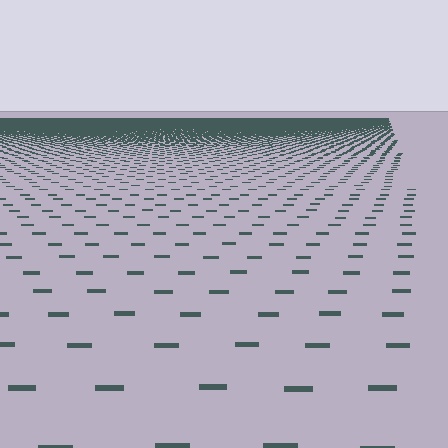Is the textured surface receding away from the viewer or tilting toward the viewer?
The surface is receding away from the viewer. Texture elements get smaller and denser toward the top.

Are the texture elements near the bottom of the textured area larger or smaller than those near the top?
Larger. Near the bottom, elements are closer to the viewer and appear at a bigger on-screen size.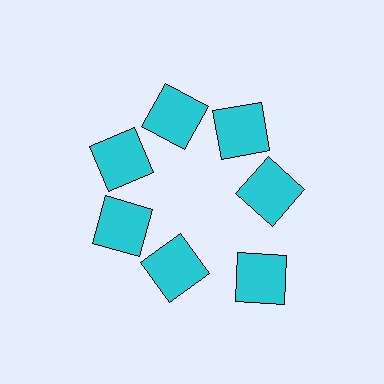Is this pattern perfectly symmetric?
No. The 7 cyan squares are arranged in a ring, but one element near the 5 o'clock position is pushed outward from the center, breaking the 7-fold rotational symmetry.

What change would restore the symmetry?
The symmetry would be restored by moving it inward, back onto the ring so that all 7 squares sit at equal angles and equal distance from the center.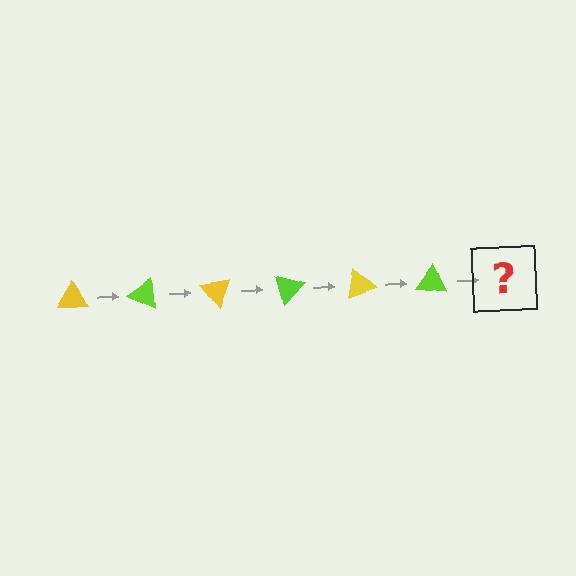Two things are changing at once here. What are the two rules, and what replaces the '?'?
The two rules are that it rotates 25 degrees each step and the color cycles through yellow and lime. The '?' should be a yellow triangle, rotated 150 degrees from the start.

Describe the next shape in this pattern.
It should be a yellow triangle, rotated 150 degrees from the start.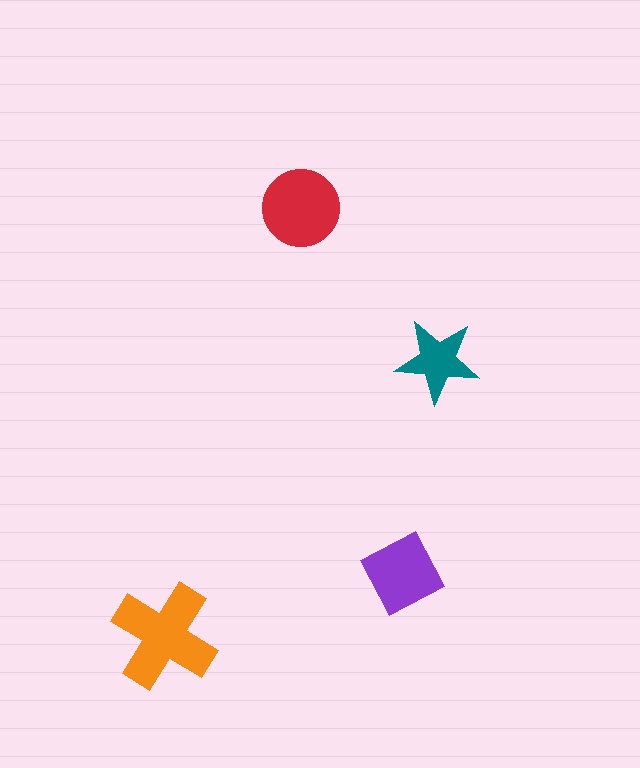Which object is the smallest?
The teal star.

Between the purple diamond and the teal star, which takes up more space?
The purple diamond.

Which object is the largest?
The orange cross.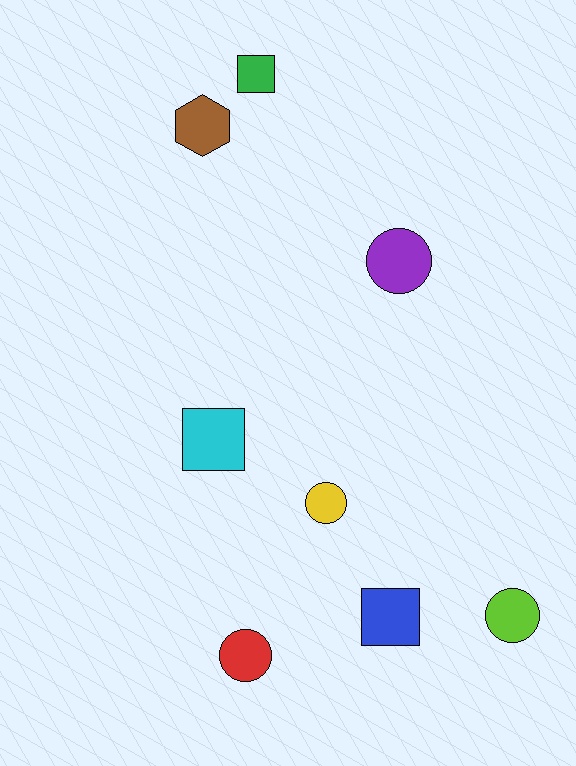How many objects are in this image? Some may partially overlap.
There are 8 objects.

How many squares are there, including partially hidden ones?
There are 3 squares.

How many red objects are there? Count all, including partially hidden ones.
There is 1 red object.